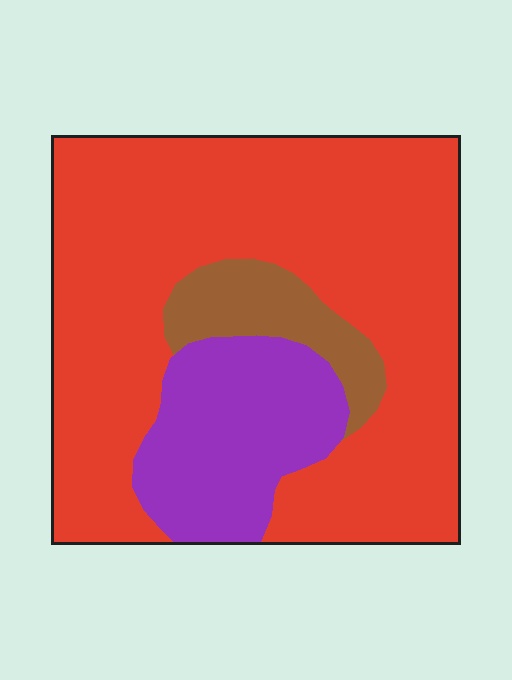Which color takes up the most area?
Red, at roughly 70%.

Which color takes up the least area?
Brown, at roughly 10%.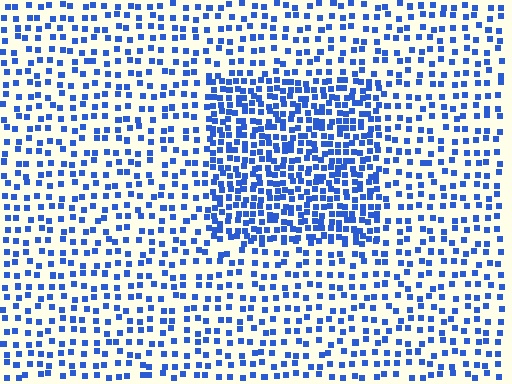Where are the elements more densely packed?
The elements are more densely packed inside the rectangle boundary.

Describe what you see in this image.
The image contains small blue elements arranged at two different densities. A rectangle-shaped region is visible where the elements are more densely packed than the surrounding area.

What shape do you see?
I see a rectangle.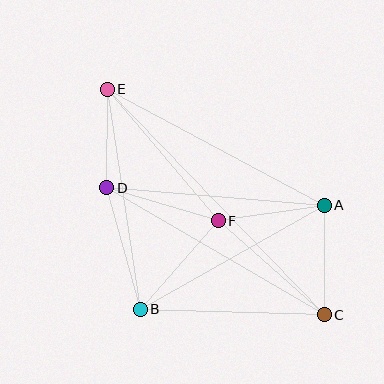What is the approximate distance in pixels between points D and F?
The distance between D and F is approximately 116 pixels.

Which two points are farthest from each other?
Points C and E are farthest from each other.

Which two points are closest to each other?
Points D and E are closest to each other.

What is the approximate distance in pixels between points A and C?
The distance between A and C is approximately 109 pixels.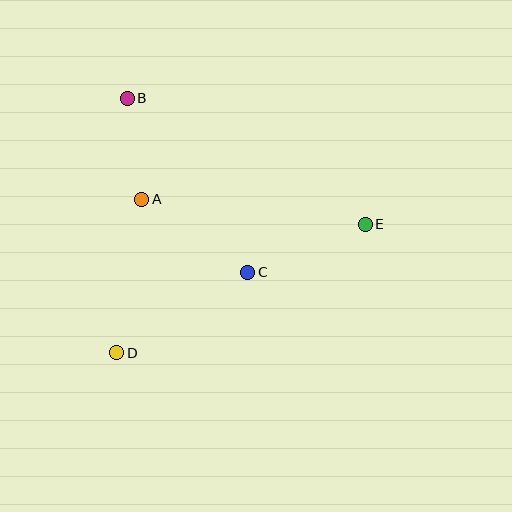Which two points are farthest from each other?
Points D and E are farthest from each other.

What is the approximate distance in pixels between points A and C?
The distance between A and C is approximately 129 pixels.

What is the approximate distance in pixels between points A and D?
The distance between A and D is approximately 155 pixels.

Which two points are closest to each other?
Points A and B are closest to each other.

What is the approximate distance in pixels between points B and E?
The distance between B and E is approximately 269 pixels.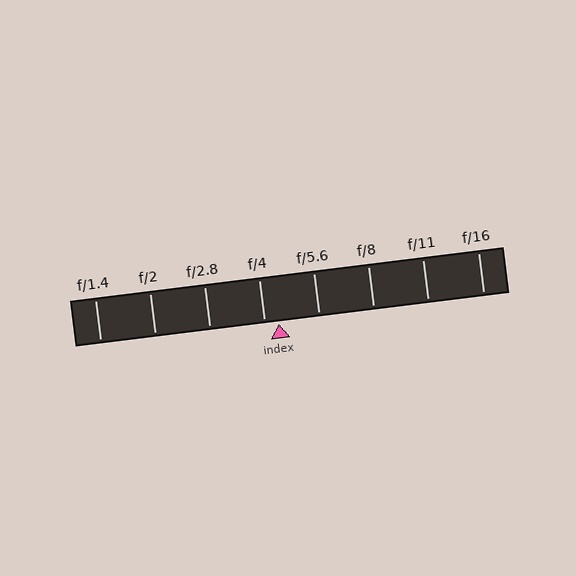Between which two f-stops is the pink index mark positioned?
The index mark is between f/4 and f/5.6.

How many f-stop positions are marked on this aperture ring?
There are 8 f-stop positions marked.